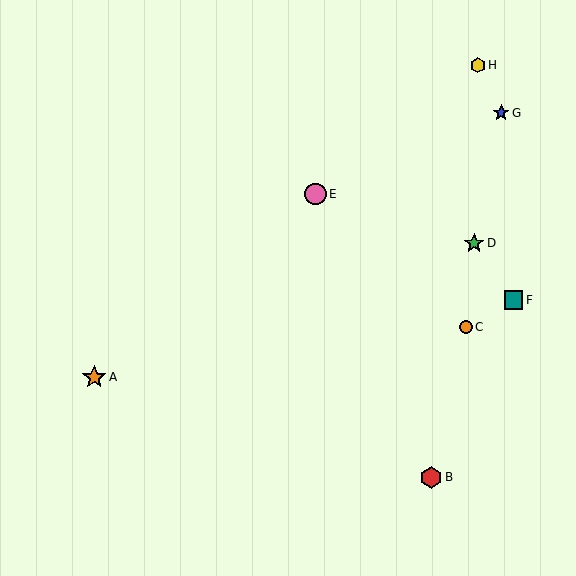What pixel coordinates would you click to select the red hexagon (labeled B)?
Click at (431, 477) to select the red hexagon B.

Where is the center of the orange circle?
The center of the orange circle is at (466, 327).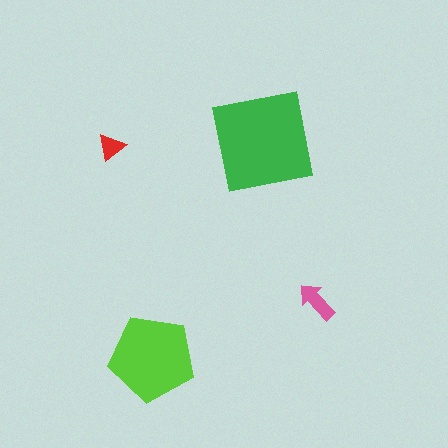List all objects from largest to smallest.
The green square, the lime pentagon, the pink arrow, the red triangle.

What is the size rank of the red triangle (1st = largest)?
4th.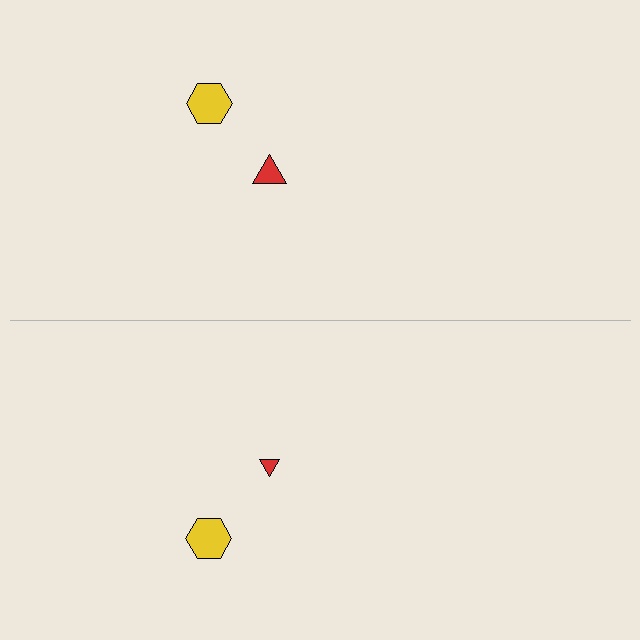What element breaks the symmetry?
The red triangle on the bottom side has a different size than its mirror counterpart.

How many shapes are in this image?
There are 4 shapes in this image.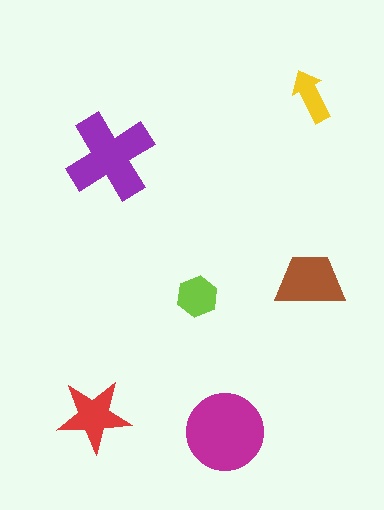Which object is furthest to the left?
The red star is leftmost.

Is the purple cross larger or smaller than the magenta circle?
Smaller.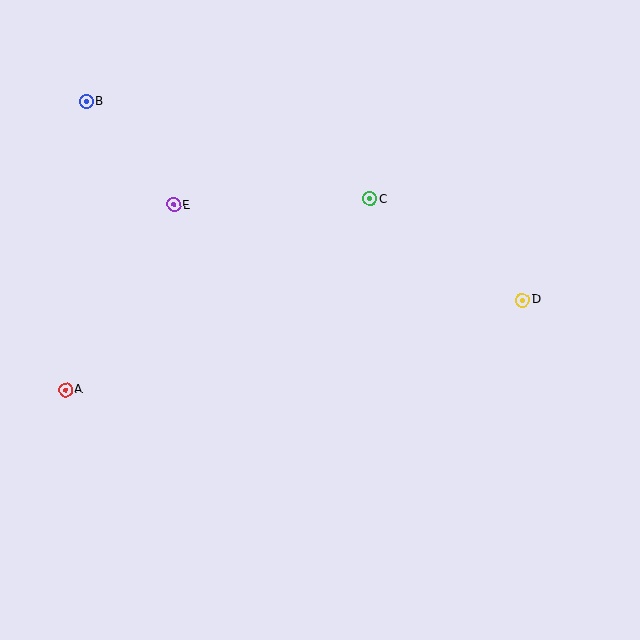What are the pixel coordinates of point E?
Point E is at (174, 205).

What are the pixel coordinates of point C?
Point C is at (370, 199).